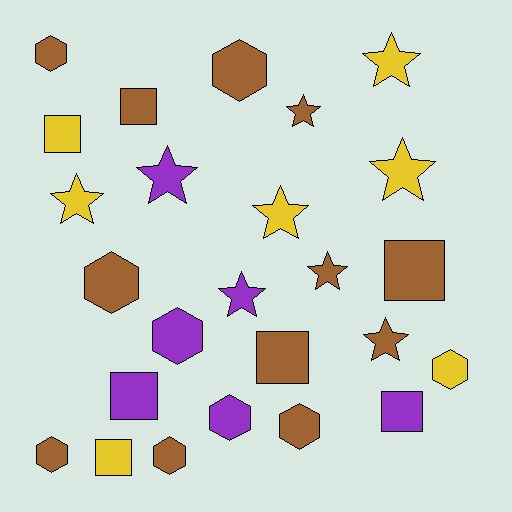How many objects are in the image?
There are 25 objects.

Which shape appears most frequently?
Star, with 9 objects.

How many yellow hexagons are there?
There is 1 yellow hexagon.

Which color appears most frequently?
Brown, with 12 objects.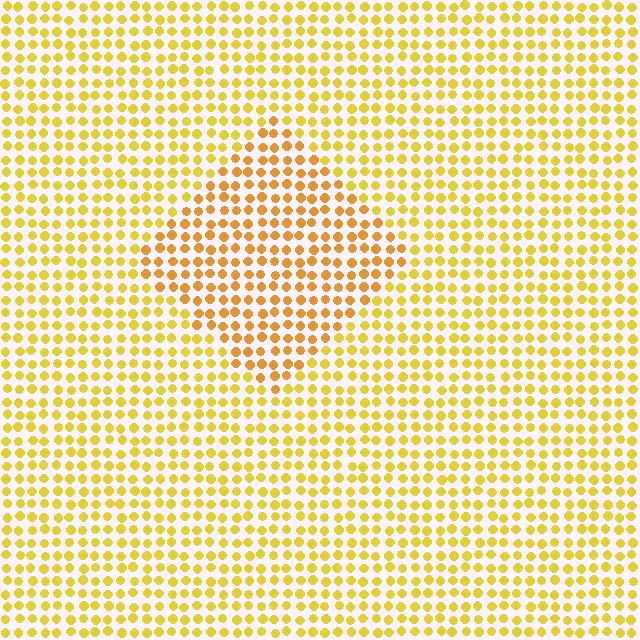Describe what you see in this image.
The image is filled with small yellow elements in a uniform arrangement. A diamond-shaped region is visible where the elements are tinted to a slightly different hue, forming a subtle color boundary.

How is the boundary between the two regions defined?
The boundary is defined purely by a slight shift in hue (about 21 degrees). Spacing, size, and orientation are identical on both sides.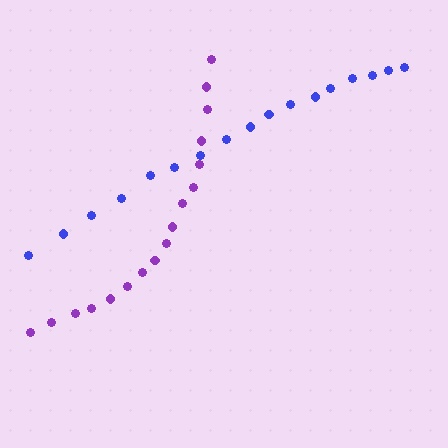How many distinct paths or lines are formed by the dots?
There are 2 distinct paths.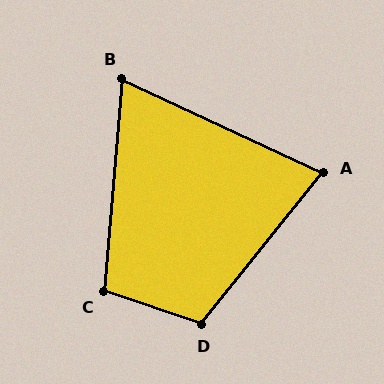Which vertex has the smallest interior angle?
B, at approximately 70 degrees.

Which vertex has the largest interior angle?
D, at approximately 110 degrees.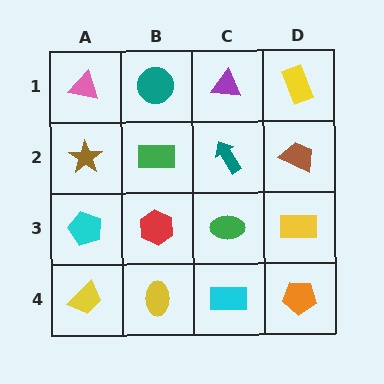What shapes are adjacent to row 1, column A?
A brown star (row 2, column A), a teal circle (row 1, column B).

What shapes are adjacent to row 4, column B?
A red hexagon (row 3, column B), a yellow trapezoid (row 4, column A), a cyan rectangle (row 4, column C).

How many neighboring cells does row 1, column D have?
2.